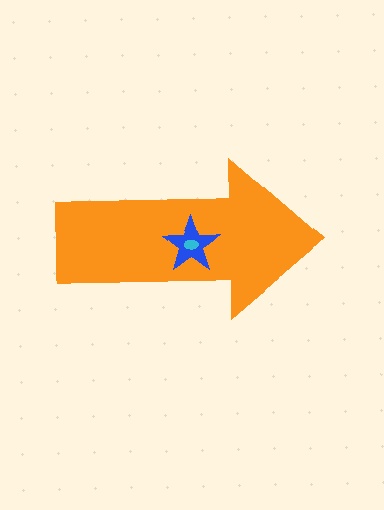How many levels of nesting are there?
3.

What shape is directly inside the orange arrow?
The blue star.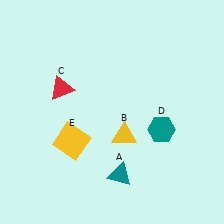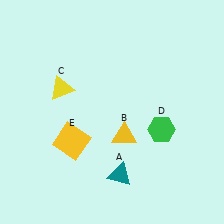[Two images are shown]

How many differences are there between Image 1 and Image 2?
There are 2 differences between the two images.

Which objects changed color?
C changed from red to yellow. D changed from teal to green.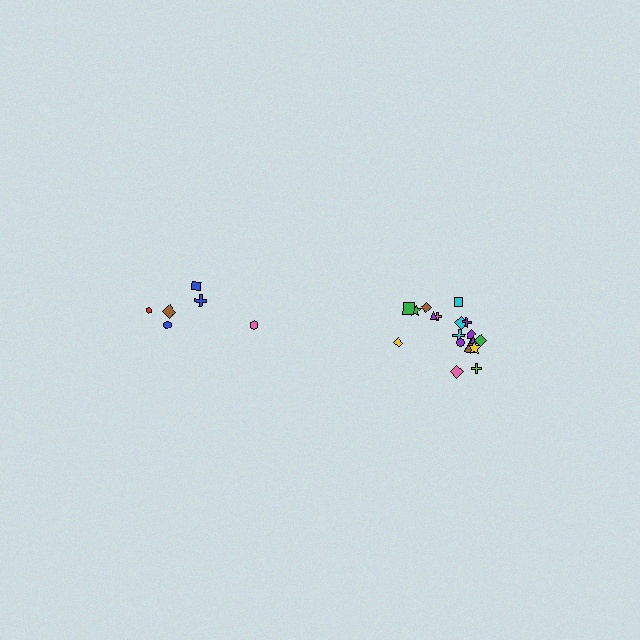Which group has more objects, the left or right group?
The right group.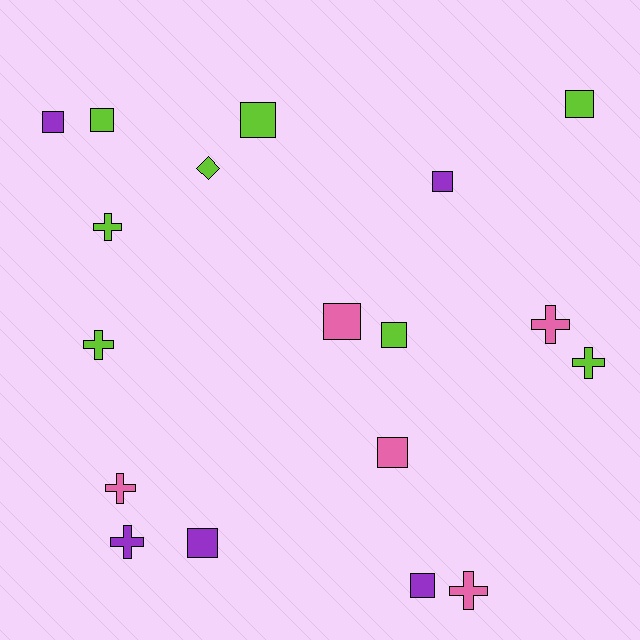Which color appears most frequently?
Lime, with 8 objects.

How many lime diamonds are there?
There is 1 lime diamond.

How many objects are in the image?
There are 18 objects.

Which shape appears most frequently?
Square, with 10 objects.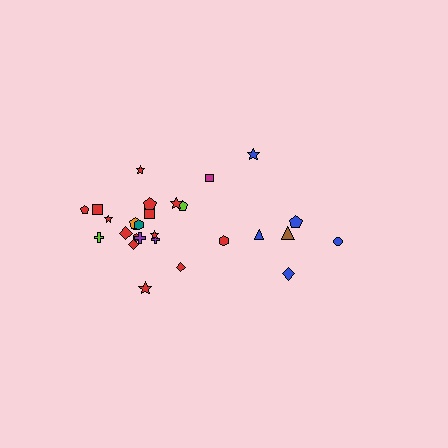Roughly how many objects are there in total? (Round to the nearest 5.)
Roughly 30 objects in total.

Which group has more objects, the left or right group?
The left group.